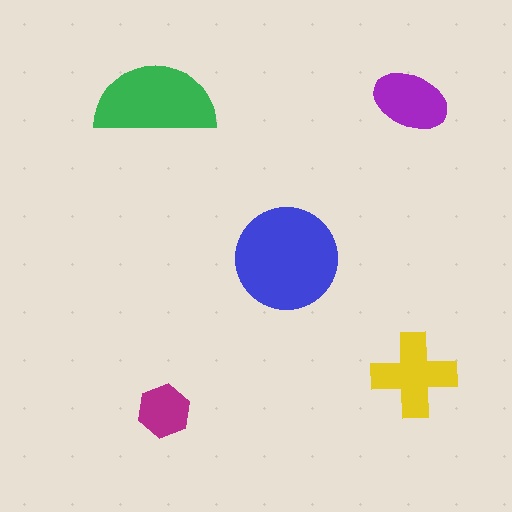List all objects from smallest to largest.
The magenta hexagon, the purple ellipse, the yellow cross, the green semicircle, the blue circle.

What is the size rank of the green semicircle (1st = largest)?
2nd.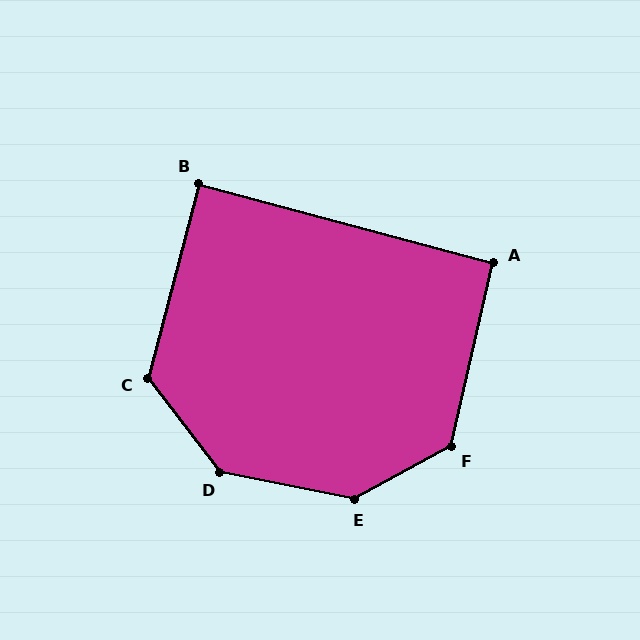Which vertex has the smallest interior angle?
B, at approximately 90 degrees.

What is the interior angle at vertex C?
Approximately 127 degrees (obtuse).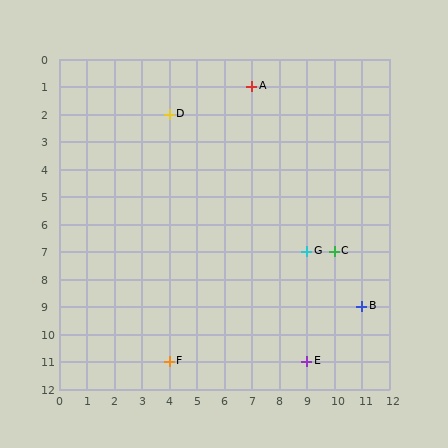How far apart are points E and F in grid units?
Points E and F are 5 columns apart.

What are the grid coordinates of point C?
Point C is at grid coordinates (10, 7).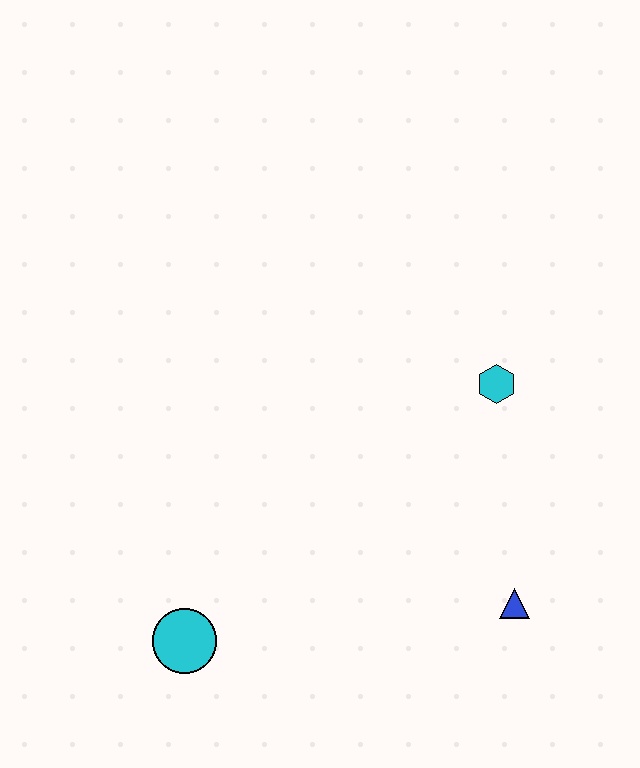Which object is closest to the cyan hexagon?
The blue triangle is closest to the cyan hexagon.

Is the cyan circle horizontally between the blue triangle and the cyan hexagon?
No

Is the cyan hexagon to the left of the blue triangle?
Yes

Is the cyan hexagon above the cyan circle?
Yes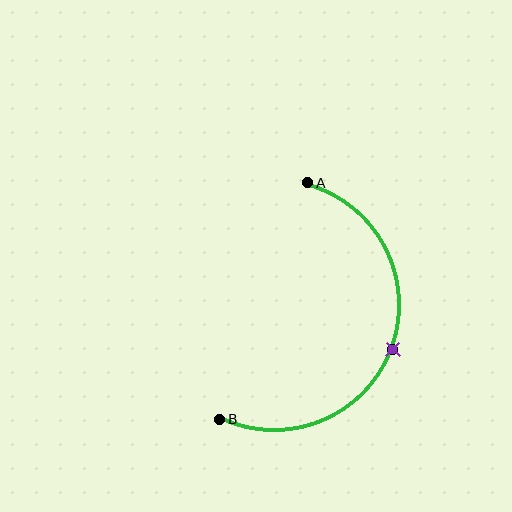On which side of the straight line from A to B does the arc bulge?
The arc bulges to the right of the straight line connecting A and B.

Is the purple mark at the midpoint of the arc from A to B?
Yes. The purple mark lies on the arc at equal arc-length from both A and B — it is the arc midpoint.